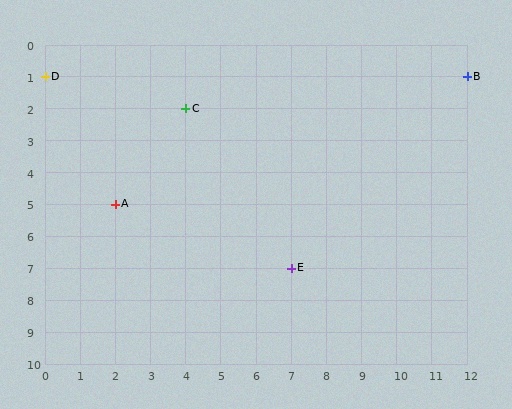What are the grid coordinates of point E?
Point E is at grid coordinates (7, 7).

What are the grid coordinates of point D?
Point D is at grid coordinates (0, 1).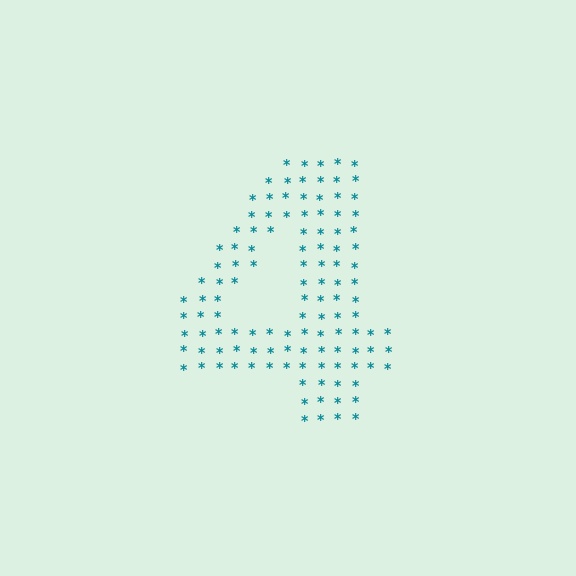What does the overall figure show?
The overall figure shows the digit 4.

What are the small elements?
The small elements are asterisks.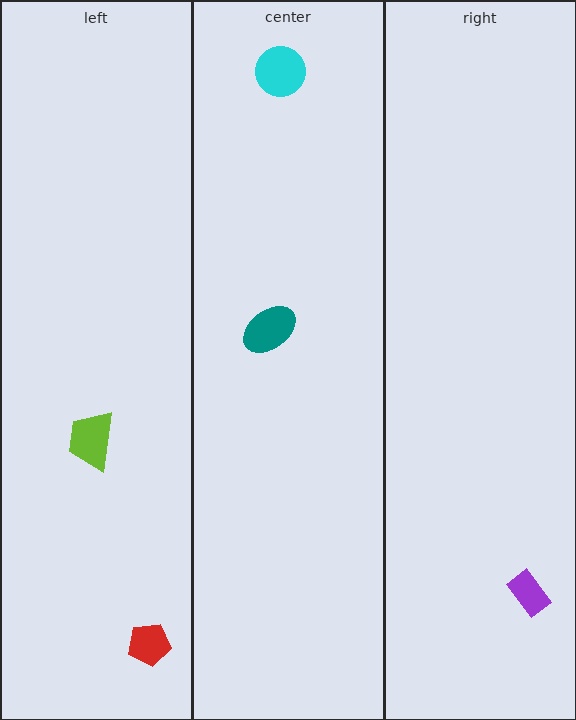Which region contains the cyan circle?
The center region.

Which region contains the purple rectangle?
The right region.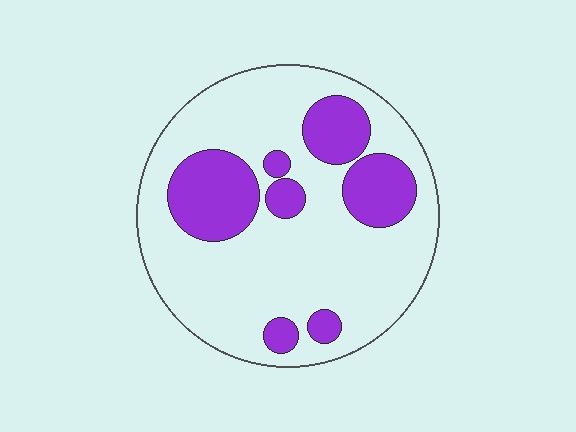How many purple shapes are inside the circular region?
7.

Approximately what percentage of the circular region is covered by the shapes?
Approximately 25%.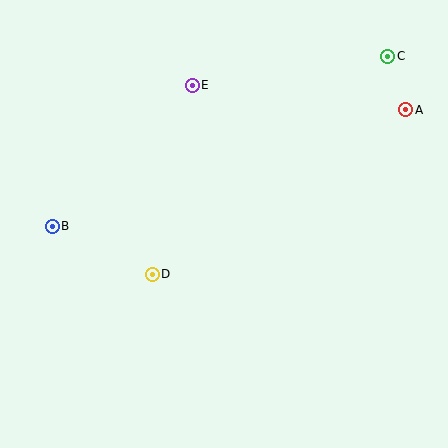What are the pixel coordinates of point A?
Point A is at (406, 110).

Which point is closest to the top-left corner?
Point E is closest to the top-left corner.